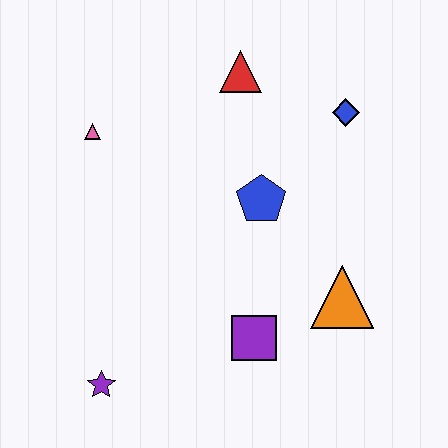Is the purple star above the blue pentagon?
No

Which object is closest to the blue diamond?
The red triangle is closest to the blue diamond.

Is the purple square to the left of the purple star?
No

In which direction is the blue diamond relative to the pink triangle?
The blue diamond is to the right of the pink triangle.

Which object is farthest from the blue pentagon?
The purple star is farthest from the blue pentagon.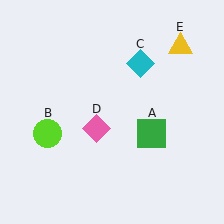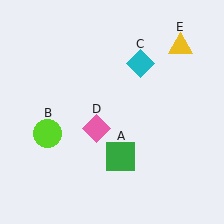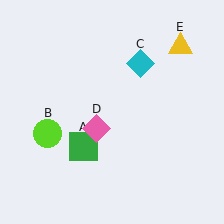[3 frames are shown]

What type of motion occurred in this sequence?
The green square (object A) rotated clockwise around the center of the scene.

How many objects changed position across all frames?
1 object changed position: green square (object A).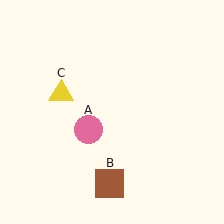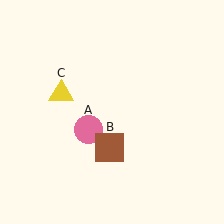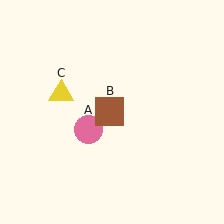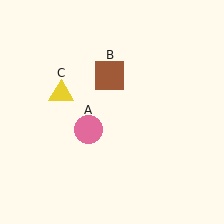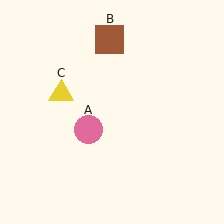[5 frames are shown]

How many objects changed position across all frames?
1 object changed position: brown square (object B).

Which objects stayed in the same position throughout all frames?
Pink circle (object A) and yellow triangle (object C) remained stationary.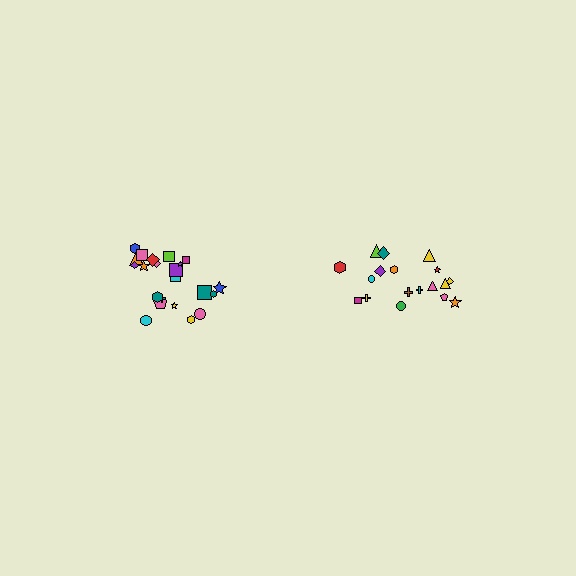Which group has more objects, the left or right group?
The left group.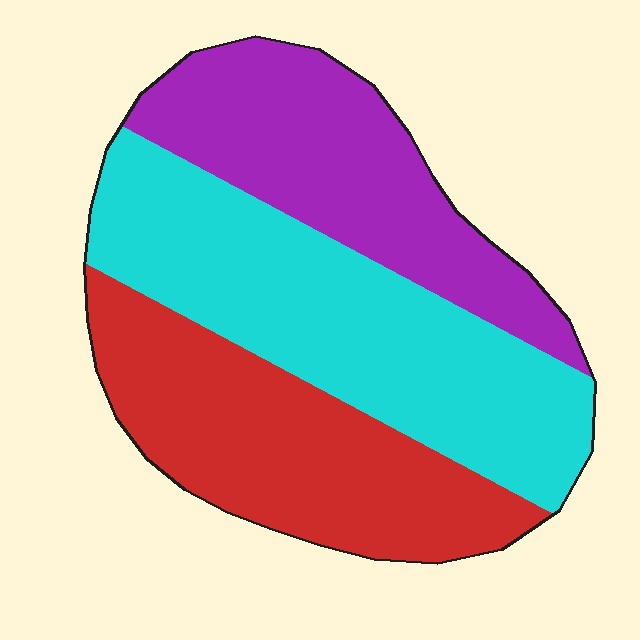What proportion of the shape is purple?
Purple takes up about one quarter (1/4) of the shape.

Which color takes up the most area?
Cyan, at roughly 40%.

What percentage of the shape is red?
Red takes up about one third (1/3) of the shape.